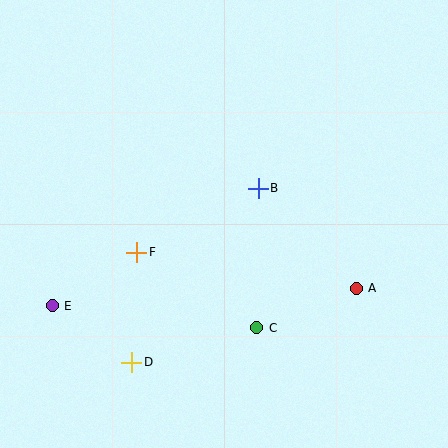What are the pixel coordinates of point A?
Point A is at (356, 288).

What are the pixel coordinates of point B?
Point B is at (258, 188).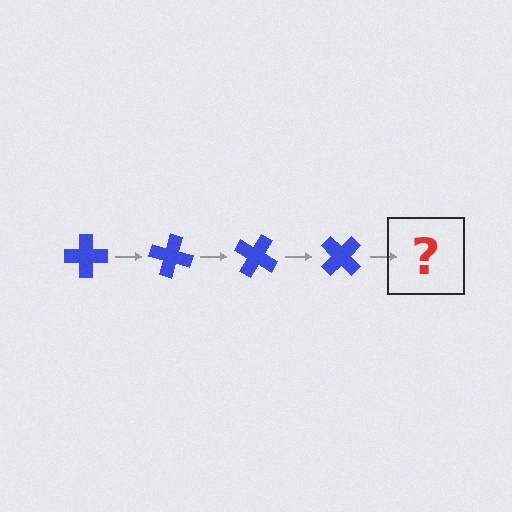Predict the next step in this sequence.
The next step is a blue cross rotated 60 degrees.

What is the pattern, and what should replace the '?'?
The pattern is that the cross rotates 15 degrees each step. The '?' should be a blue cross rotated 60 degrees.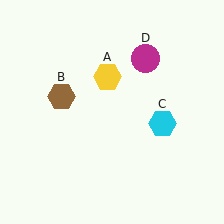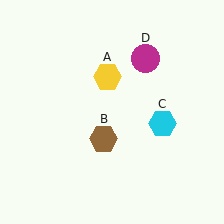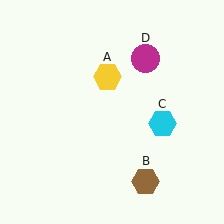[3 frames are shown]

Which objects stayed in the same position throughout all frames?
Yellow hexagon (object A) and cyan hexagon (object C) and magenta circle (object D) remained stationary.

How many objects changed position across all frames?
1 object changed position: brown hexagon (object B).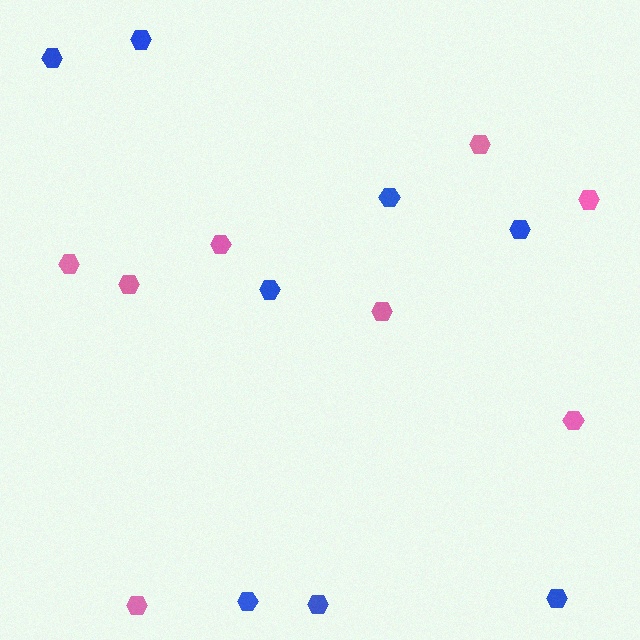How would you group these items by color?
There are 2 groups: one group of pink hexagons (8) and one group of blue hexagons (8).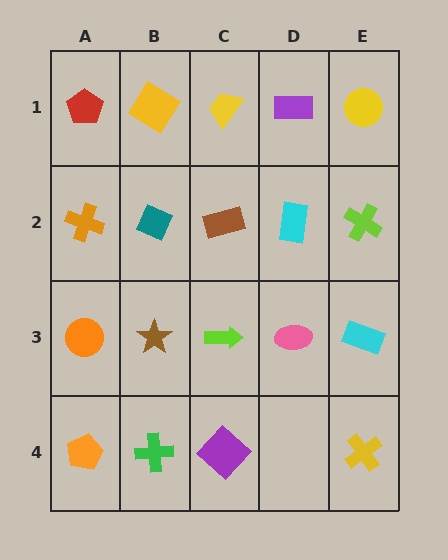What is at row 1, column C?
A yellow trapezoid.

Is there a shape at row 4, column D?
No, that cell is empty.